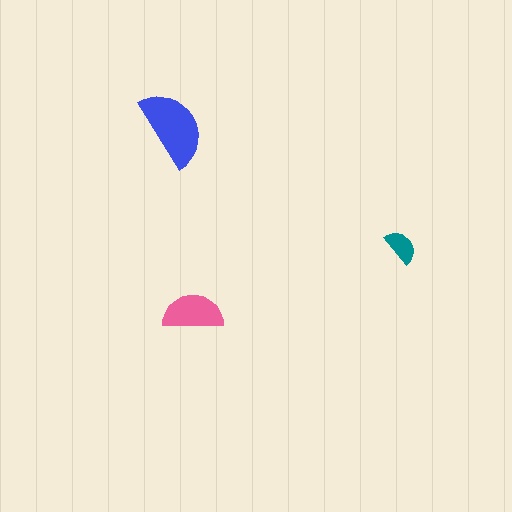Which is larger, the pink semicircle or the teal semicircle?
The pink one.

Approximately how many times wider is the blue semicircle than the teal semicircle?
About 2 times wider.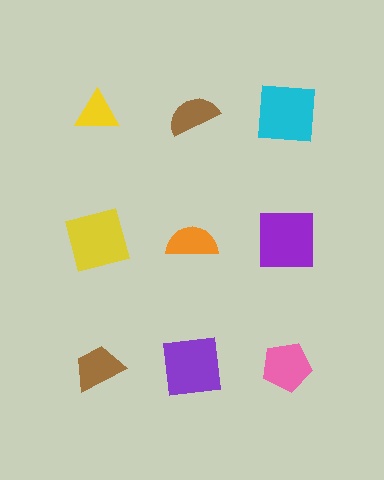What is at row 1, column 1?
A yellow triangle.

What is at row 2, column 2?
An orange semicircle.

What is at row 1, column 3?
A cyan square.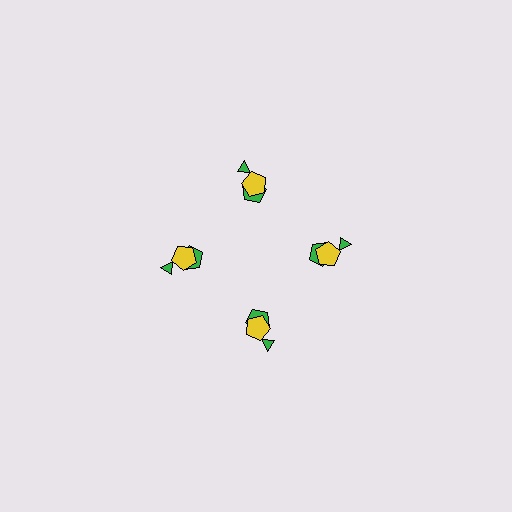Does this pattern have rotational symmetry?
Yes, this pattern has 4-fold rotational symmetry. It looks the same after rotating 90 degrees around the center.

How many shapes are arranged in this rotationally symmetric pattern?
There are 12 shapes, arranged in 4 groups of 3.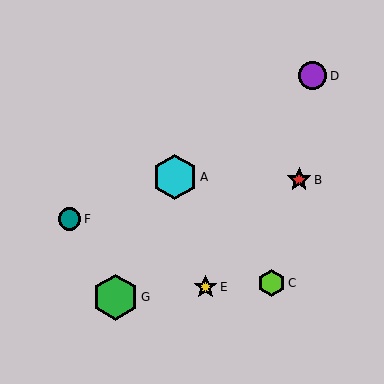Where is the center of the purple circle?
The center of the purple circle is at (312, 76).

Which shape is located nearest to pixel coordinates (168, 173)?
The cyan hexagon (labeled A) at (175, 177) is nearest to that location.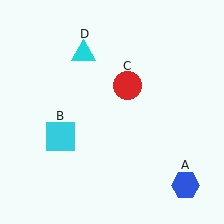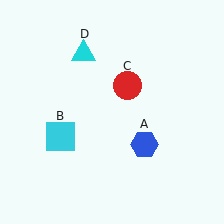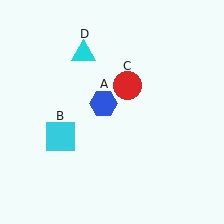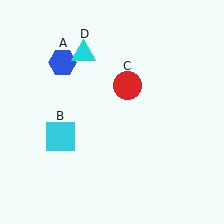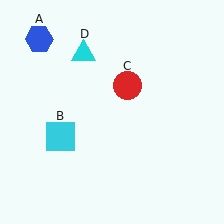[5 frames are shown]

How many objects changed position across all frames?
1 object changed position: blue hexagon (object A).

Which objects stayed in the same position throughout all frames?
Cyan square (object B) and red circle (object C) and cyan triangle (object D) remained stationary.